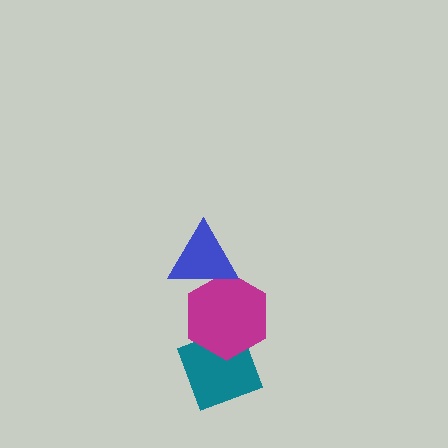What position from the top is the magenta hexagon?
The magenta hexagon is 2nd from the top.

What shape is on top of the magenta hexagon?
The blue triangle is on top of the magenta hexagon.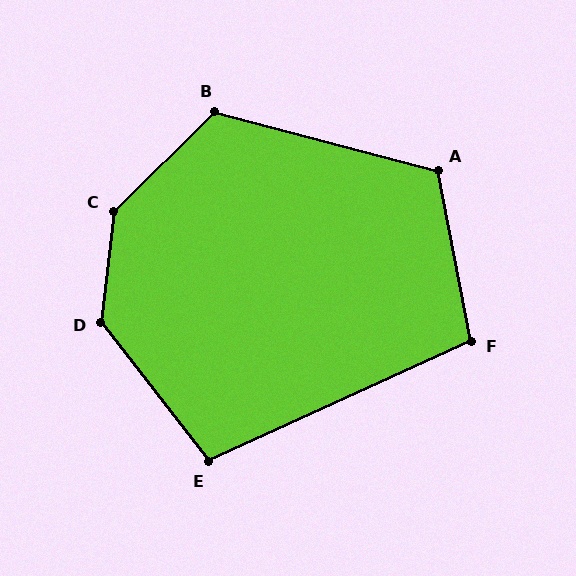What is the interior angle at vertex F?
Approximately 104 degrees (obtuse).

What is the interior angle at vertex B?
Approximately 121 degrees (obtuse).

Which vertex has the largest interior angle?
C, at approximately 141 degrees.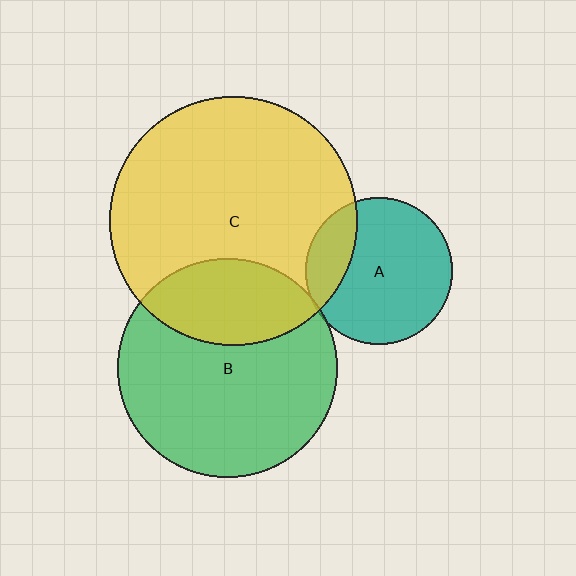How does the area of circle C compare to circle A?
Approximately 2.9 times.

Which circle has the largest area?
Circle C (yellow).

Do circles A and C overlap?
Yes.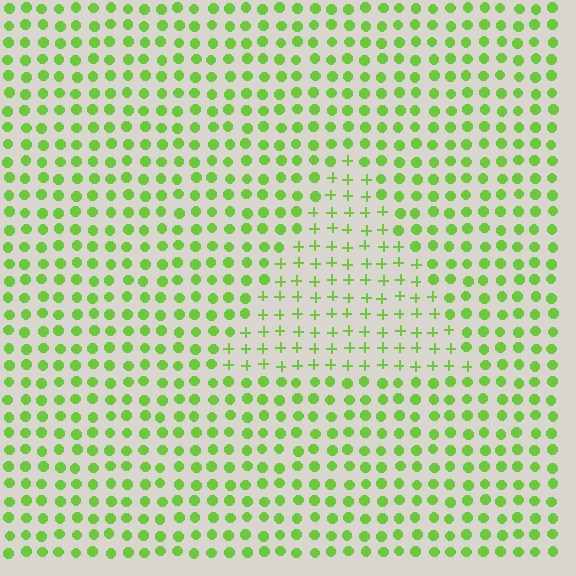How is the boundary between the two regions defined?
The boundary is defined by a change in element shape: plus signs inside vs. circles outside. All elements share the same color and spacing.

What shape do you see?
I see a triangle.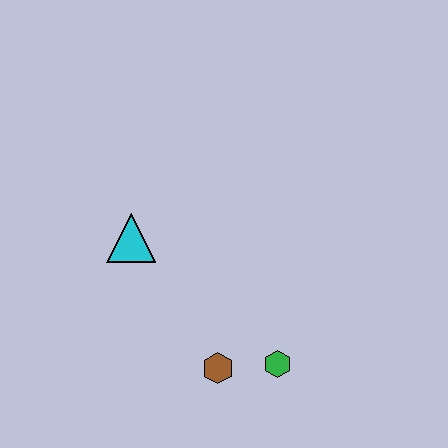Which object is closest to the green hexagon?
The brown hexagon is closest to the green hexagon.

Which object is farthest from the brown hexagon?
The cyan triangle is farthest from the brown hexagon.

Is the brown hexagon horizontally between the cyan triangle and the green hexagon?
Yes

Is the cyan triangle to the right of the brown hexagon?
No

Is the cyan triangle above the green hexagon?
Yes